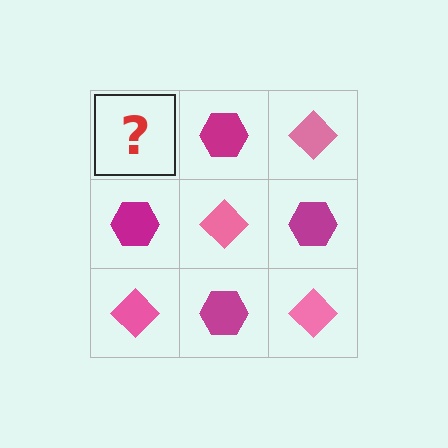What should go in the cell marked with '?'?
The missing cell should contain a pink diamond.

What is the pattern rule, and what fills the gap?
The rule is that it alternates pink diamond and magenta hexagon in a checkerboard pattern. The gap should be filled with a pink diamond.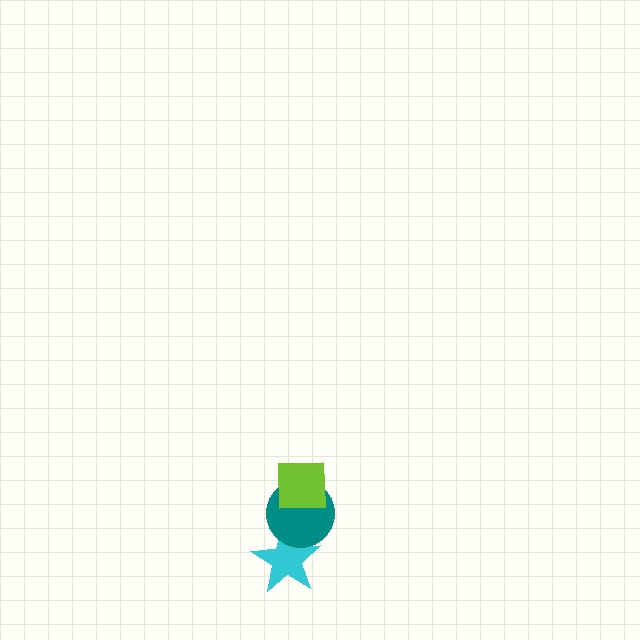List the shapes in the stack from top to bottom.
From top to bottom: the lime square, the teal circle, the cyan star.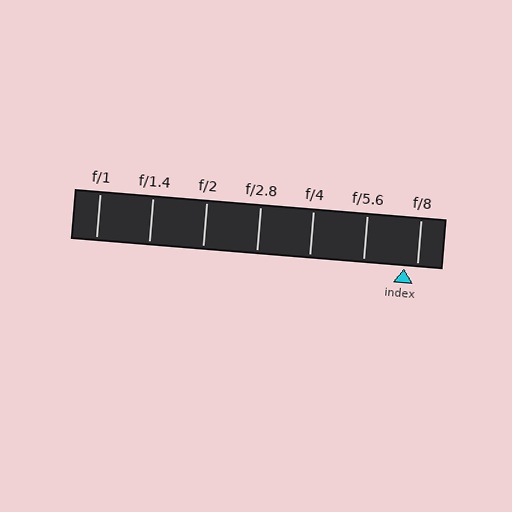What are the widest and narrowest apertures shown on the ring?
The widest aperture shown is f/1 and the narrowest is f/8.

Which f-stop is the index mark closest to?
The index mark is closest to f/8.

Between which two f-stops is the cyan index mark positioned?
The index mark is between f/5.6 and f/8.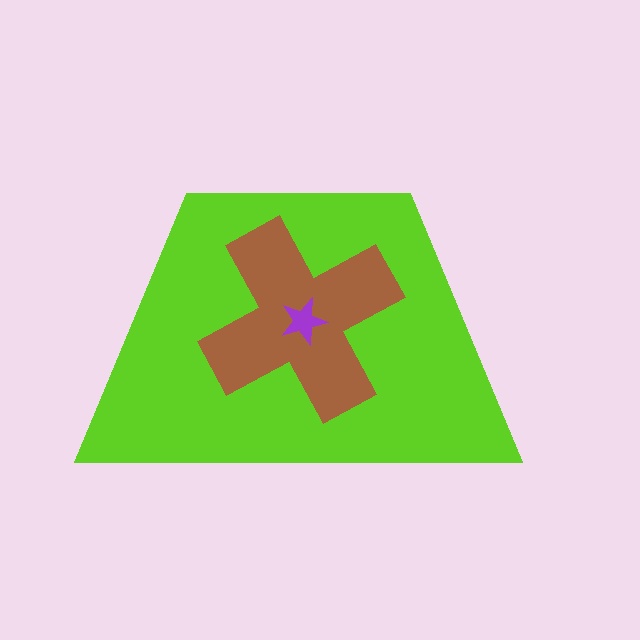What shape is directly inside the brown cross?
The purple star.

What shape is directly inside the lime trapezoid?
The brown cross.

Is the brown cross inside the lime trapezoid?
Yes.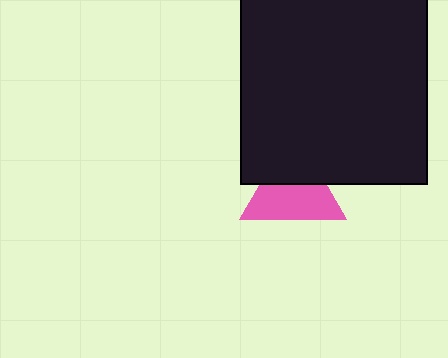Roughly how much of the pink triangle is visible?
About half of it is visible (roughly 60%).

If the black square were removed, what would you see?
You would see the complete pink triangle.